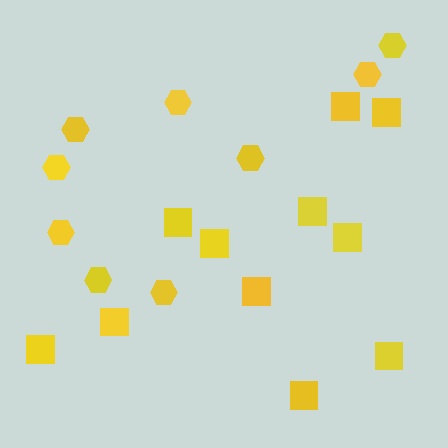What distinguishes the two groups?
There are 2 groups: one group of squares (11) and one group of hexagons (9).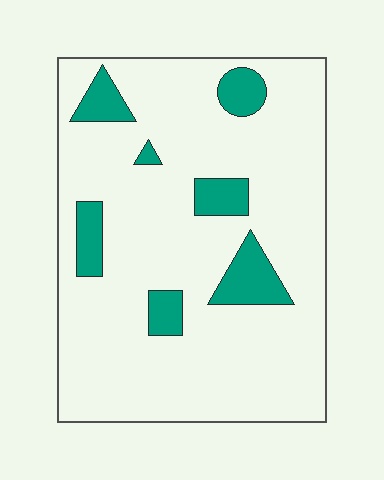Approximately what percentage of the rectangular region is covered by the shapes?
Approximately 15%.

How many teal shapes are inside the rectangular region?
7.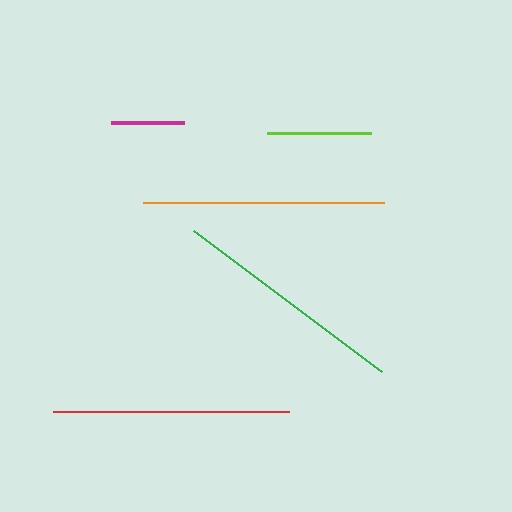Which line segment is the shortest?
The magenta line is the shortest at approximately 74 pixels.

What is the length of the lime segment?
The lime segment is approximately 105 pixels long.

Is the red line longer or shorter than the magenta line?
The red line is longer than the magenta line.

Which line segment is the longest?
The orange line is the longest at approximately 241 pixels.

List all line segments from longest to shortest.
From longest to shortest: orange, red, green, lime, magenta.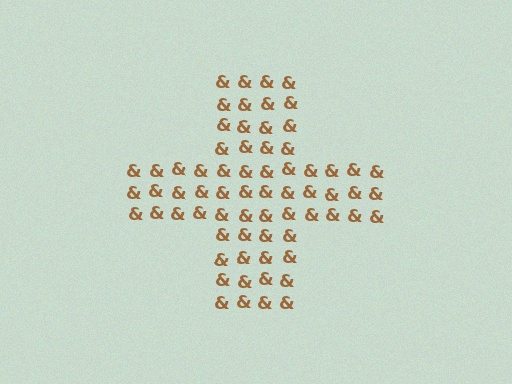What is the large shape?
The large shape is a cross.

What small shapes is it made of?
It is made of small ampersands.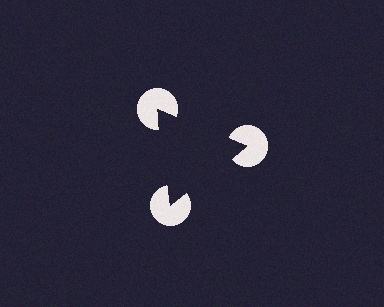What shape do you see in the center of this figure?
An illusory triangle — its edges are inferred from the aligned wedge cuts in the pac-man discs, not physically drawn.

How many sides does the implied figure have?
3 sides.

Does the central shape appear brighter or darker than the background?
It typically appears slightly darker than the background, even though no actual brightness change is drawn.